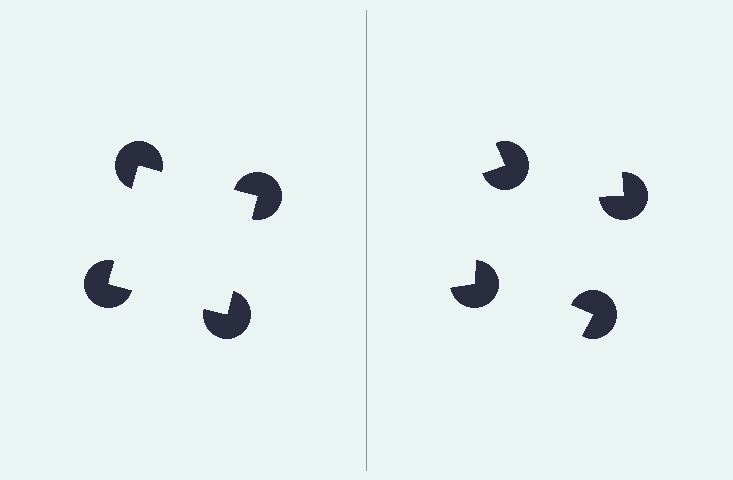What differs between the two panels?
The pac-man discs are positioned identically on both sides; only the wedge orientations differ. On the left they align to a square; on the right they are misaligned.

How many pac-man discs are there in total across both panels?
8 — 4 on each side.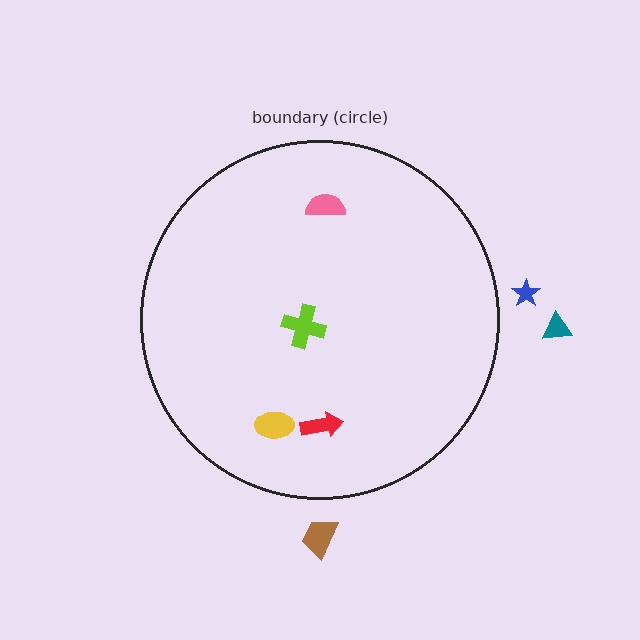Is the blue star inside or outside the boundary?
Outside.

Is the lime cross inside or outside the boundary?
Inside.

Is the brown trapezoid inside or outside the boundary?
Outside.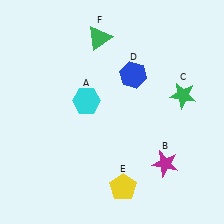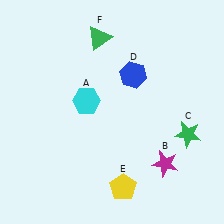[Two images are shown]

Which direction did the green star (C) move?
The green star (C) moved down.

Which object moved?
The green star (C) moved down.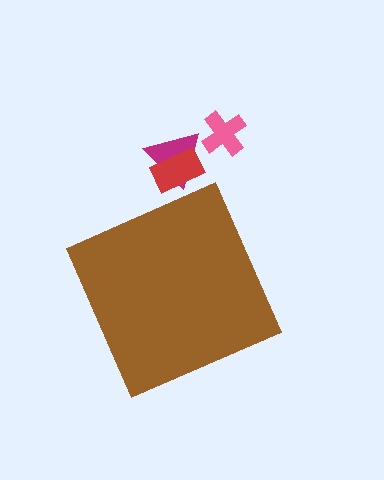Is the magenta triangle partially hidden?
No, the magenta triangle is fully visible.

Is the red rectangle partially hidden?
No, the red rectangle is fully visible.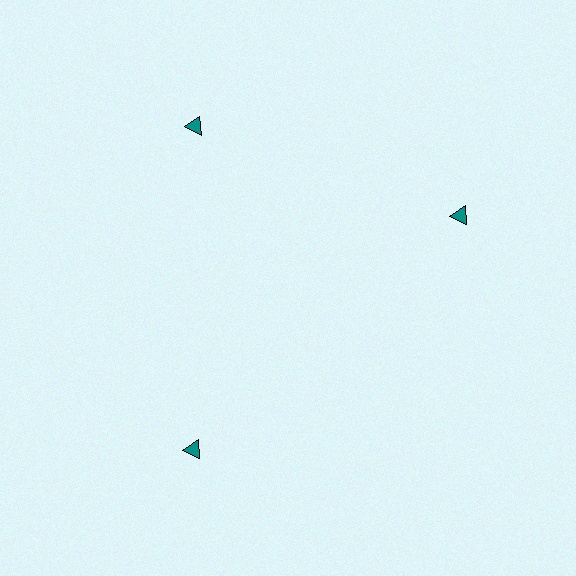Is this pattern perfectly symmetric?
No. The 3 teal triangles are arranged in a ring, but one element near the 3 o'clock position is rotated out of alignment along the ring, breaking the 3-fold rotational symmetry.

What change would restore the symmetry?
The symmetry would be restored by rotating it back into even spacing with its neighbors so that all 3 triangles sit at equal angles and equal distance from the center.